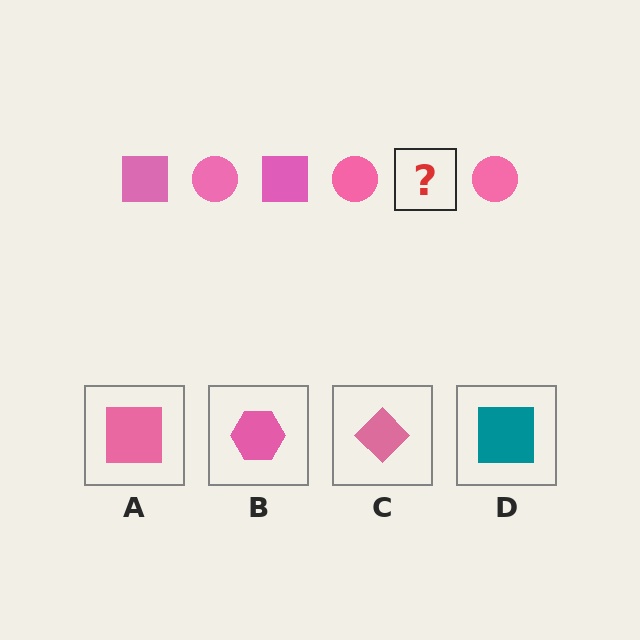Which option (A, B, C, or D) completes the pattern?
A.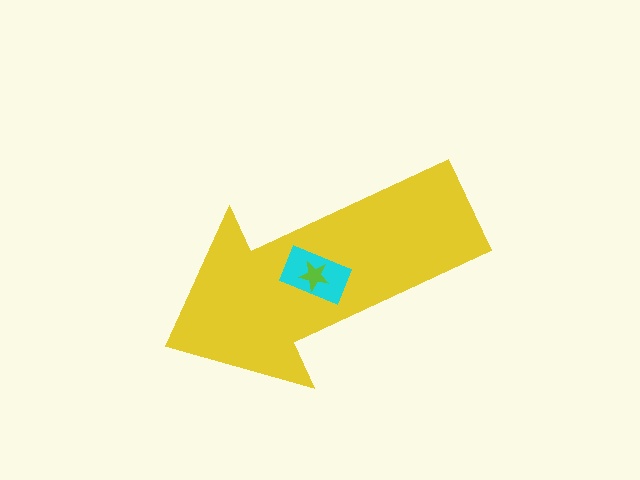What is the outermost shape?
The yellow arrow.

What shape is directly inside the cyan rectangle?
The lime star.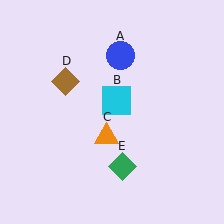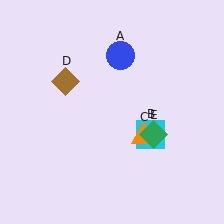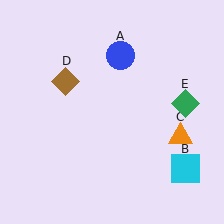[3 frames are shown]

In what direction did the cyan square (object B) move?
The cyan square (object B) moved down and to the right.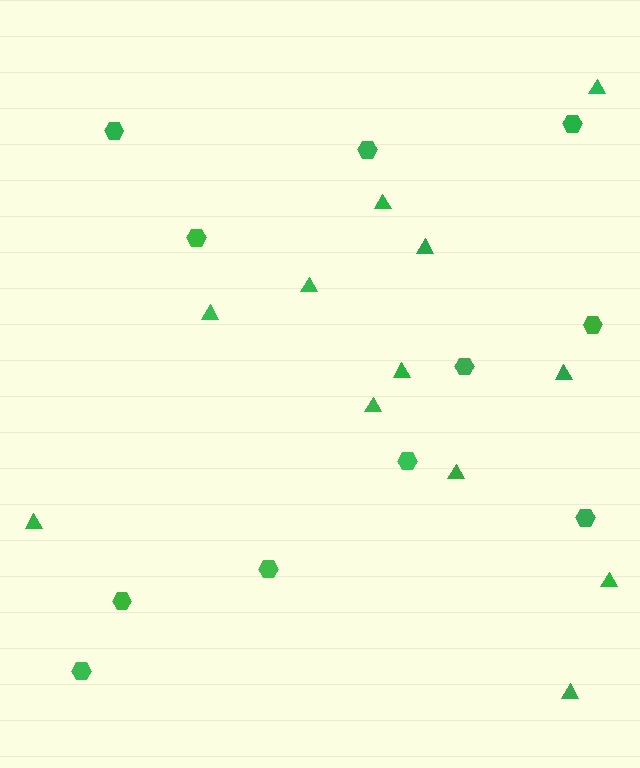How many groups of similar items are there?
There are 2 groups: one group of hexagons (11) and one group of triangles (12).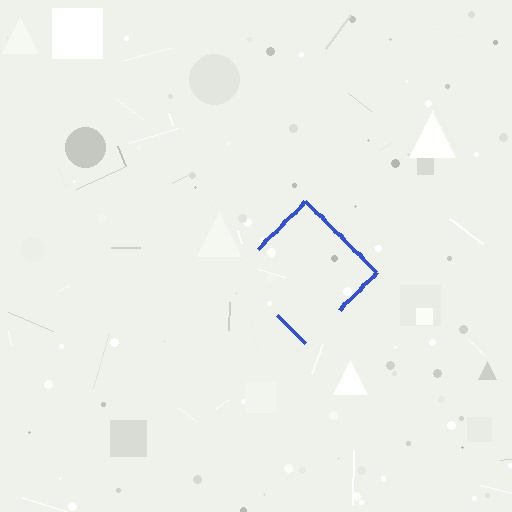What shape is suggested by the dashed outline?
The dashed outline suggests a diamond.